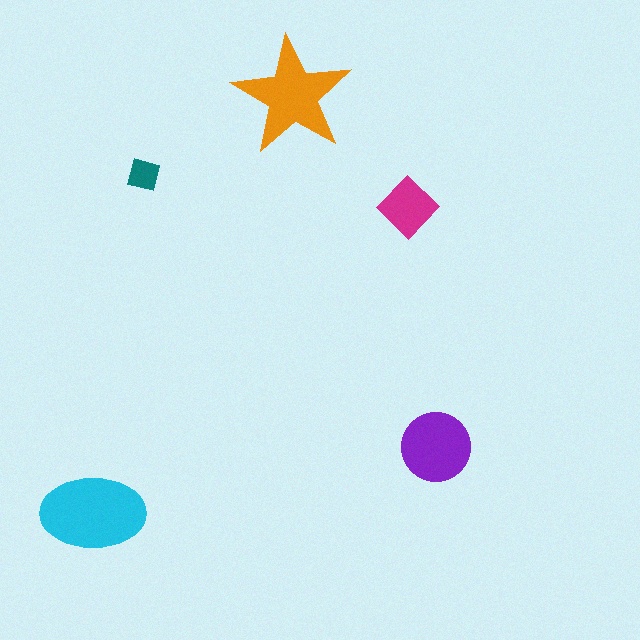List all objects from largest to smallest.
The cyan ellipse, the orange star, the purple circle, the magenta diamond, the teal square.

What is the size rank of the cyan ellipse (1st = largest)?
1st.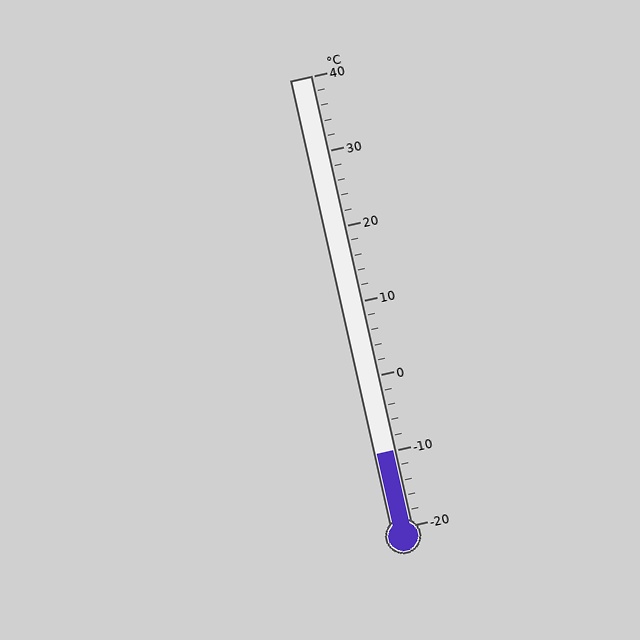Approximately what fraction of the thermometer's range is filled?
The thermometer is filled to approximately 15% of its range.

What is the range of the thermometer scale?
The thermometer scale ranges from -20°C to 40°C.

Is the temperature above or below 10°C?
The temperature is below 10°C.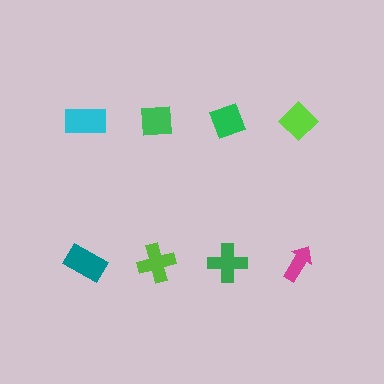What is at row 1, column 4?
A lime diamond.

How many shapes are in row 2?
4 shapes.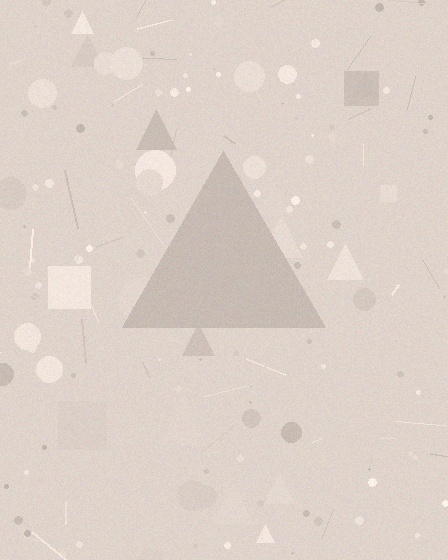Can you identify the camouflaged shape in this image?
The camouflaged shape is a triangle.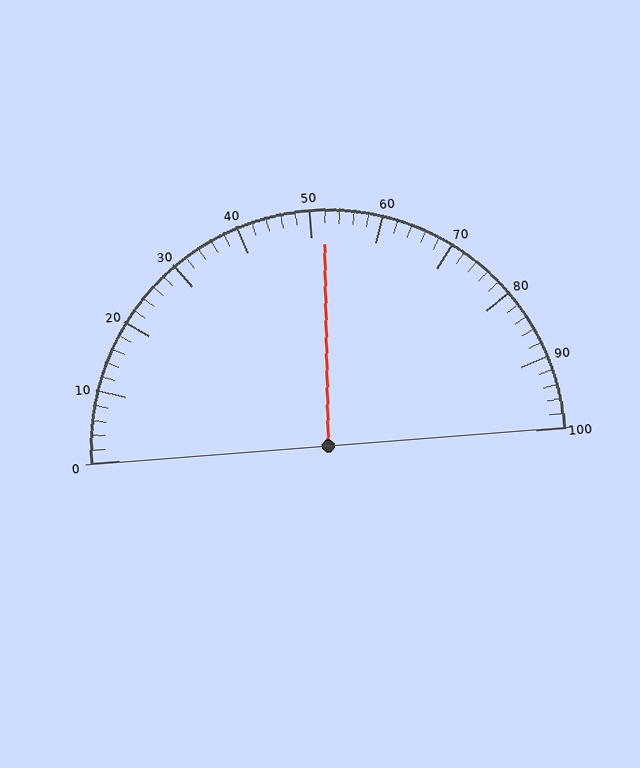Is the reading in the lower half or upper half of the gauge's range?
The reading is in the upper half of the range (0 to 100).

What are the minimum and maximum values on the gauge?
The gauge ranges from 0 to 100.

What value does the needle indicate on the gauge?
The needle indicates approximately 52.